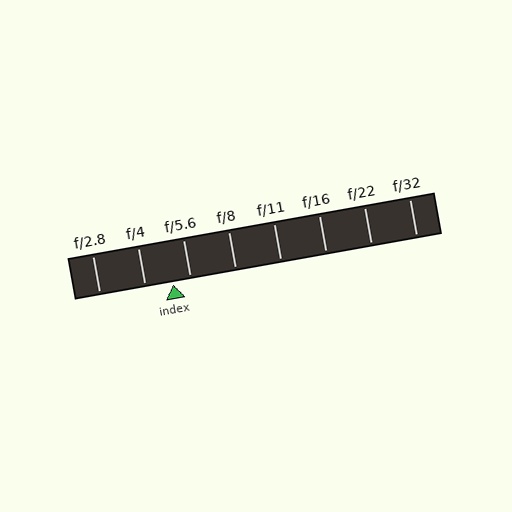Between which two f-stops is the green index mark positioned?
The index mark is between f/4 and f/5.6.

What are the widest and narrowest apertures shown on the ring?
The widest aperture shown is f/2.8 and the narrowest is f/32.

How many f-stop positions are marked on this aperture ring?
There are 8 f-stop positions marked.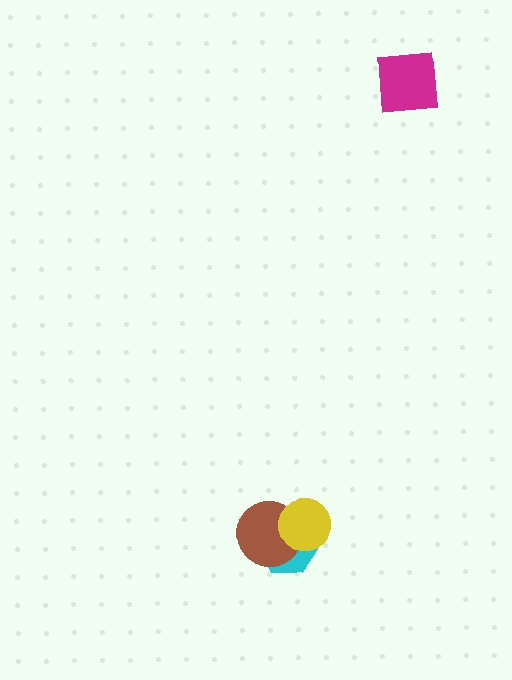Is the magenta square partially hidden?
No, no other shape covers it.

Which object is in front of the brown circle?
The yellow circle is in front of the brown circle.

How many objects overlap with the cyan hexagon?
2 objects overlap with the cyan hexagon.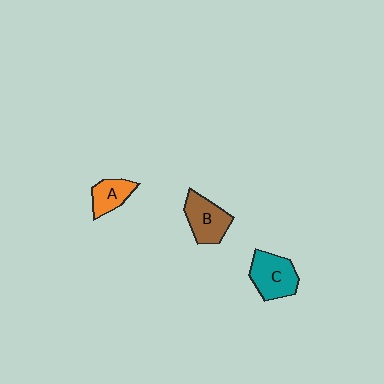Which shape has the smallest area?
Shape A (orange).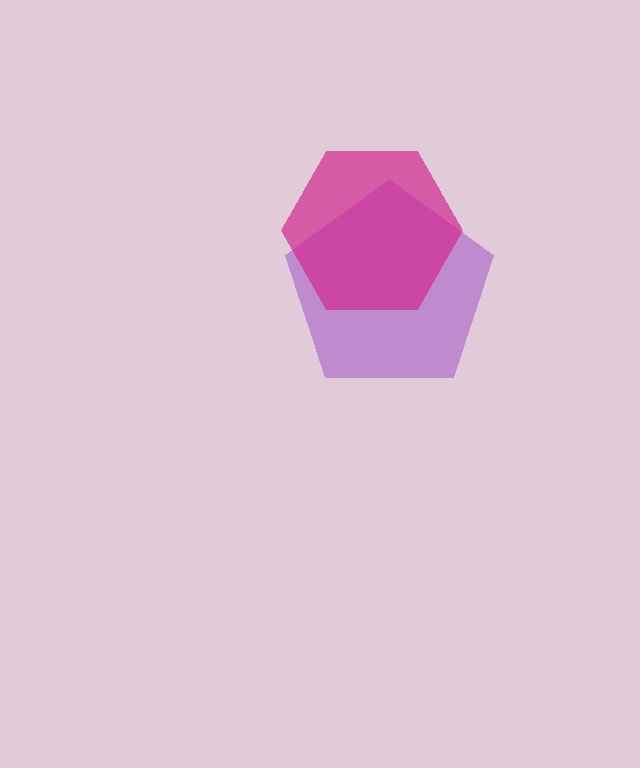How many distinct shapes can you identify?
There are 2 distinct shapes: a purple pentagon, a magenta hexagon.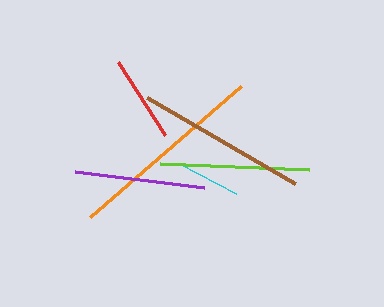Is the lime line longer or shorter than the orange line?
The orange line is longer than the lime line.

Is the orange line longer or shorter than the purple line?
The orange line is longer than the purple line.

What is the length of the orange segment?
The orange segment is approximately 200 pixels long.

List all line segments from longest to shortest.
From longest to shortest: orange, brown, lime, purple, red, cyan.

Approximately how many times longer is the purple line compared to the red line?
The purple line is approximately 1.5 times the length of the red line.